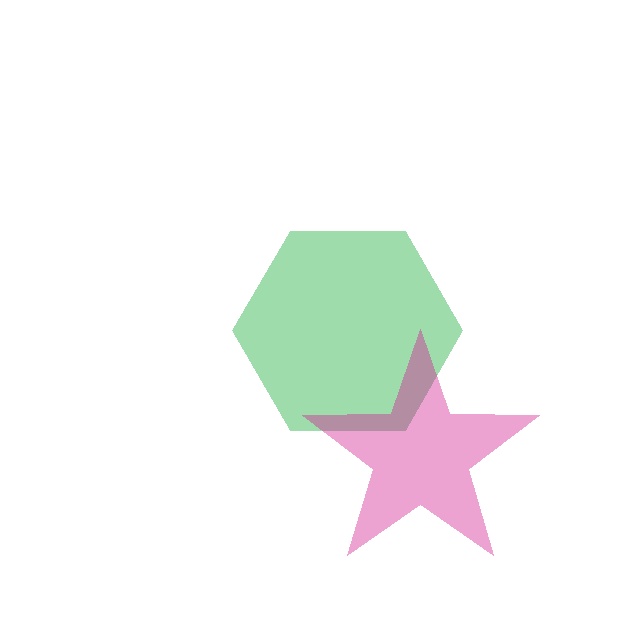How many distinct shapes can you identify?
There are 2 distinct shapes: a green hexagon, a magenta star.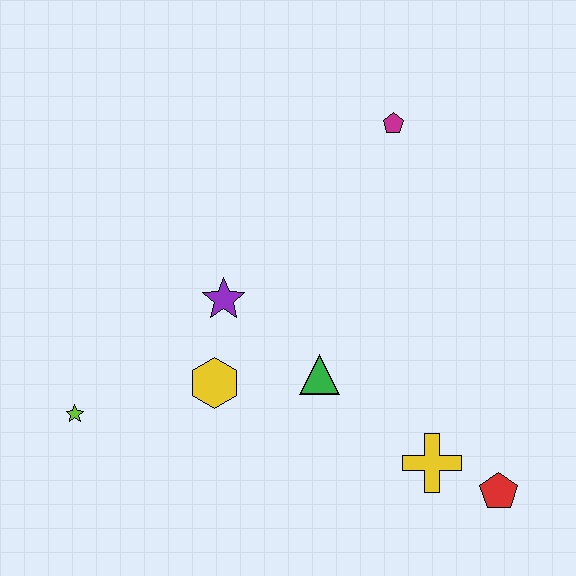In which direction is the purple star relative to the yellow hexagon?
The purple star is above the yellow hexagon.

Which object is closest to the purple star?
The yellow hexagon is closest to the purple star.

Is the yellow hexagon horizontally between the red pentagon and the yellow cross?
No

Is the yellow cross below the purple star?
Yes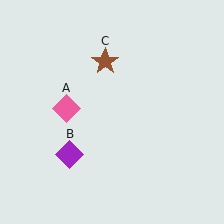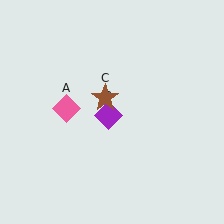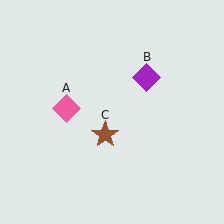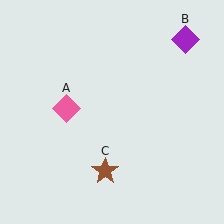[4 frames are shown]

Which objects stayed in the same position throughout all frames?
Pink diamond (object A) remained stationary.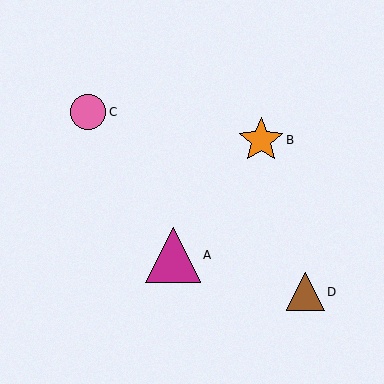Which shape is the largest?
The magenta triangle (labeled A) is the largest.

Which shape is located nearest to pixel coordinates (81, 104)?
The pink circle (labeled C) at (88, 112) is nearest to that location.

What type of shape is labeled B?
Shape B is an orange star.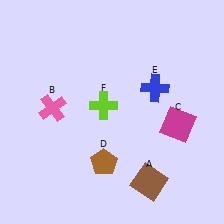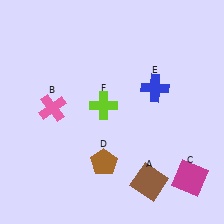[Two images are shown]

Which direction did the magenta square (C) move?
The magenta square (C) moved down.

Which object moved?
The magenta square (C) moved down.